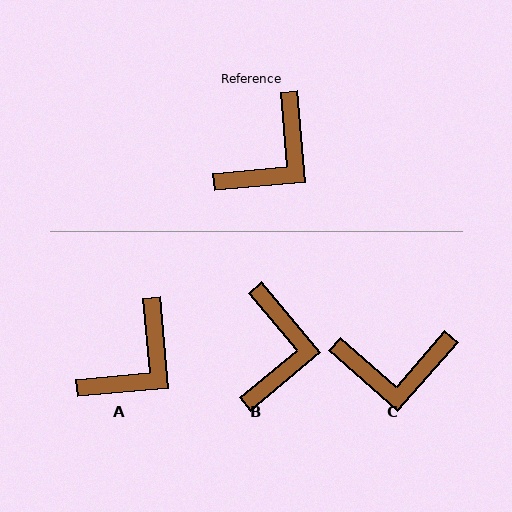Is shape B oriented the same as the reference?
No, it is off by about 35 degrees.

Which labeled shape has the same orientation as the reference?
A.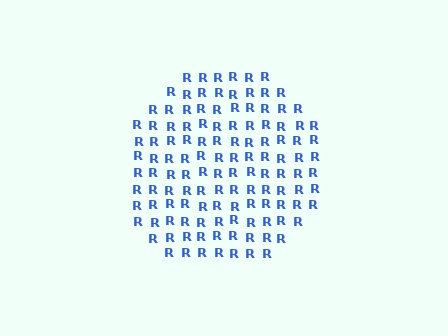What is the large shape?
The large shape is a circle.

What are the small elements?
The small elements are letter R's.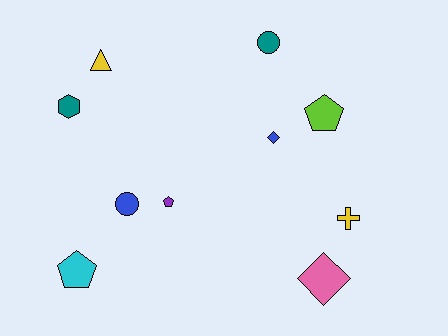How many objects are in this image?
There are 10 objects.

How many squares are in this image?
There are no squares.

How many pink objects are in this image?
There is 1 pink object.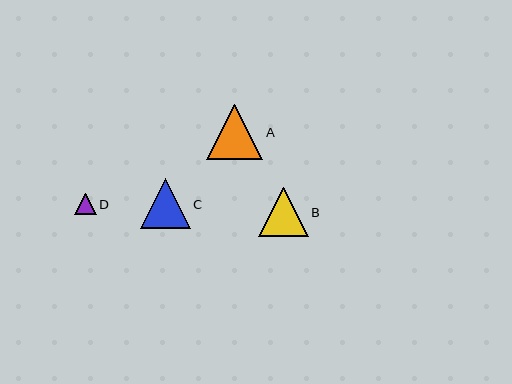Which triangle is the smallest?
Triangle D is the smallest with a size of approximately 22 pixels.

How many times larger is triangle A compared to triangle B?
Triangle A is approximately 1.1 times the size of triangle B.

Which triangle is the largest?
Triangle A is the largest with a size of approximately 56 pixels.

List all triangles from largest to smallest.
From largest to smallest: A, C, B, D.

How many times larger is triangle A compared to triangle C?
Triangle A is approximately 1.1 times the size of triangle C.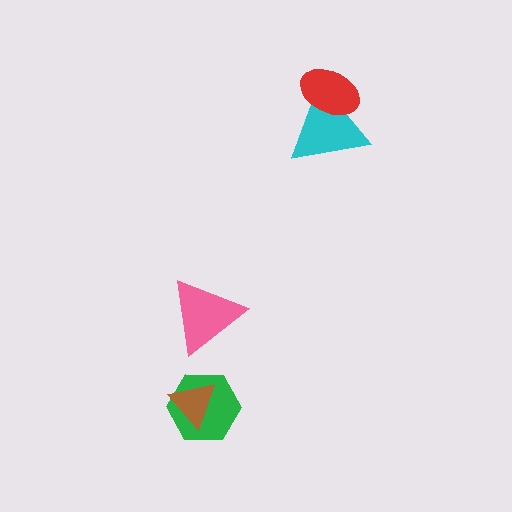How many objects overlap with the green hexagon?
1 object overlaps with the green hexagon.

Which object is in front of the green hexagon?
The brown triangle is in front of the green hexagon.